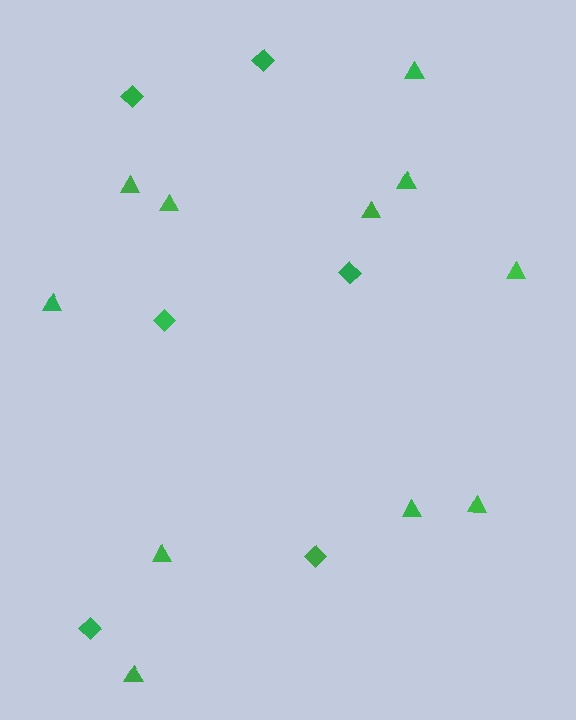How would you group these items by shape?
There are 2 groups: one group of triangles (11) and one group of diamonds (6).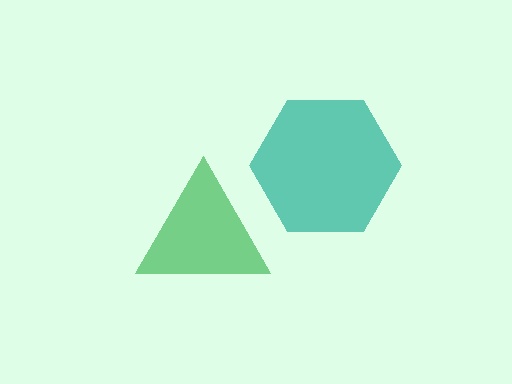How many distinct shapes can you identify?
There are 2 distinct shapes: a green triangle, a teal hexagon.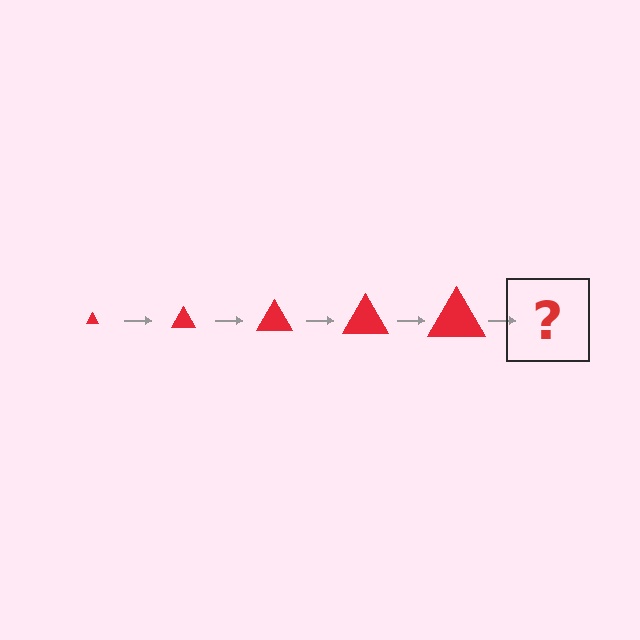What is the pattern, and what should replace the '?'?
The pattern is that the triangle gets progressively larger each step. The '?' should be a red triangle, larger than the previous one.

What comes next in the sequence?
The next element should be a red triangle, larger than the previous one.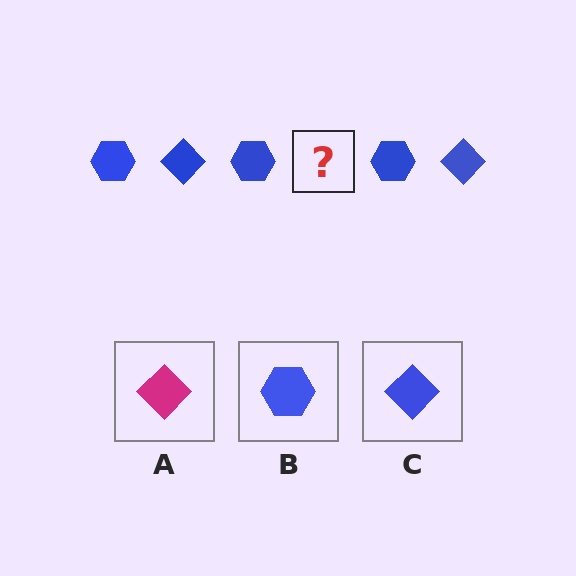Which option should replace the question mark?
Option C.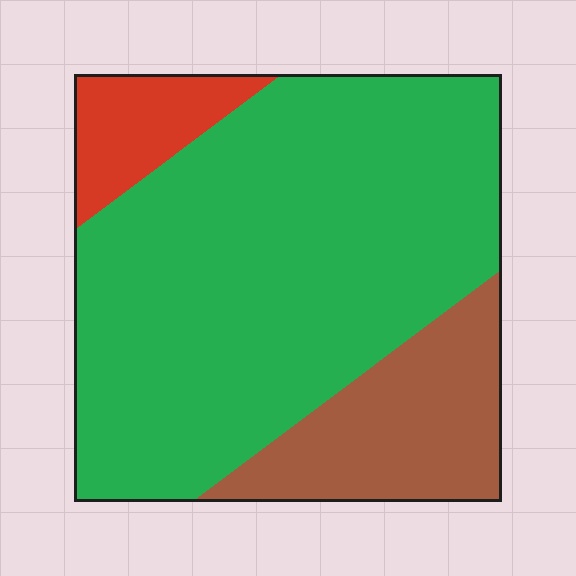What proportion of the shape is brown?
Brown takes up about one fifth (1/5) of the shape.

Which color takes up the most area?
Green, at roughly 70%.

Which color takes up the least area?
Red, at roughly 10%.